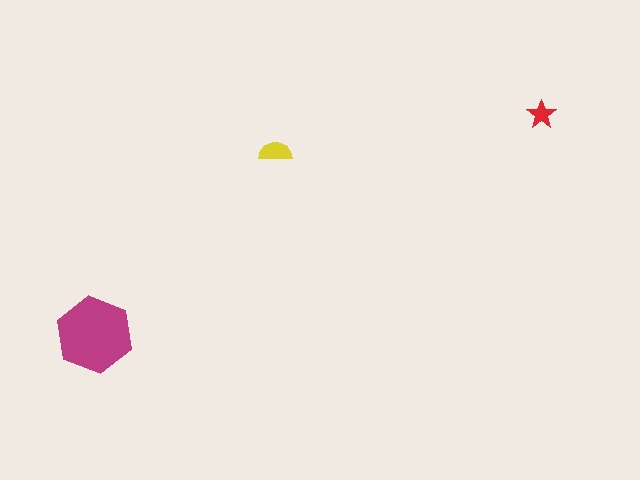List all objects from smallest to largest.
The red star, the yellow semicircle, the magenta hexagon.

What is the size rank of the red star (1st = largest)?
3rd.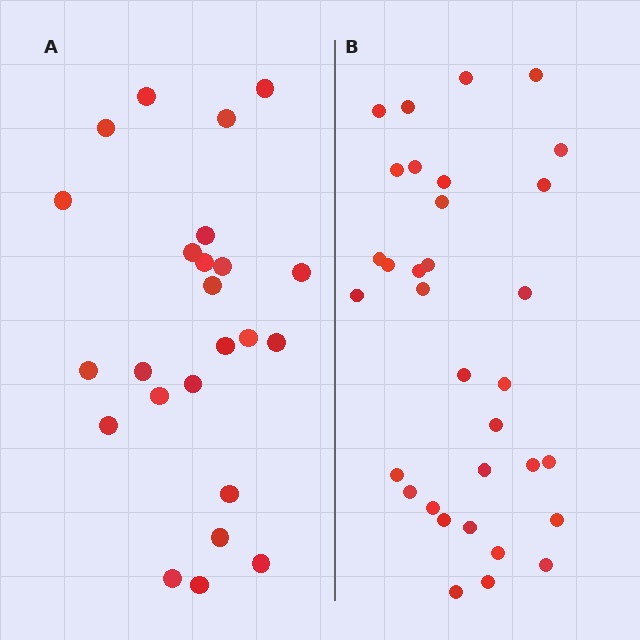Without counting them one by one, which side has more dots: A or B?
Region B (the right region) has more dots.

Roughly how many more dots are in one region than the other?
Region B has roughly 8 or so more dots than region A.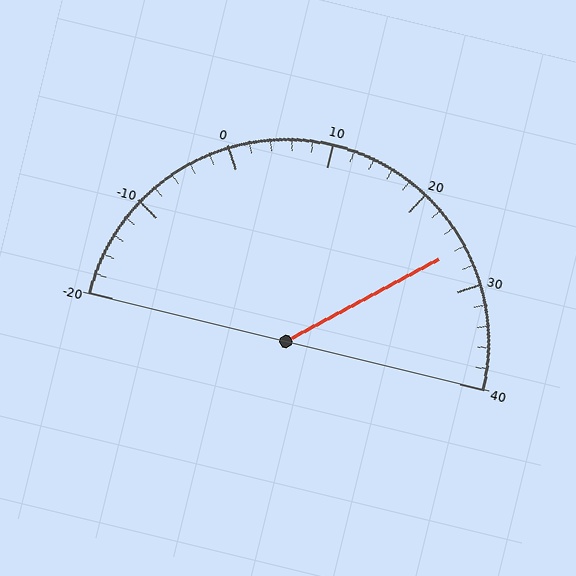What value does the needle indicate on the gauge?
The needle indicates approximately 26.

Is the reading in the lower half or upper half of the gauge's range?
The reading is in the upper half of the range (-20 to 40).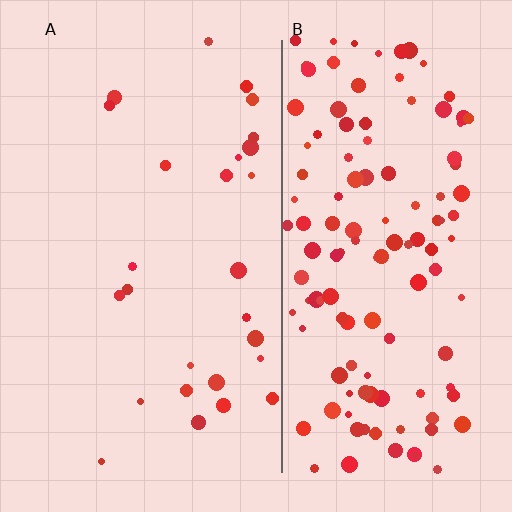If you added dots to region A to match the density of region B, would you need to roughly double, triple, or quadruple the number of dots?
Approximately quadruple.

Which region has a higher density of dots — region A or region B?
B (the right).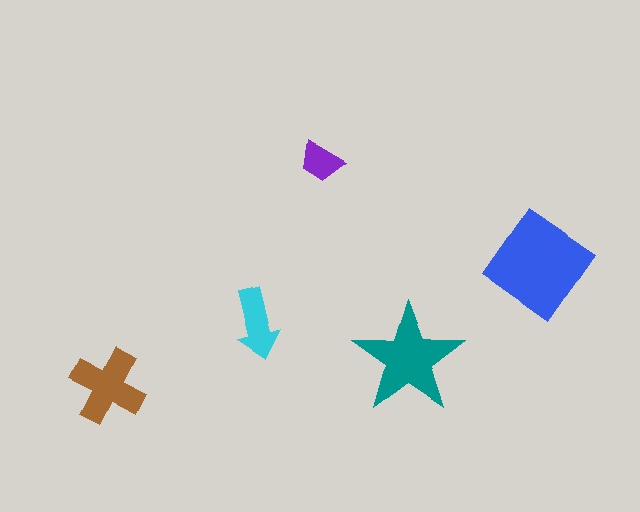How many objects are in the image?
There are 5 objects in the image.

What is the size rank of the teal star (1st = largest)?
2nd.